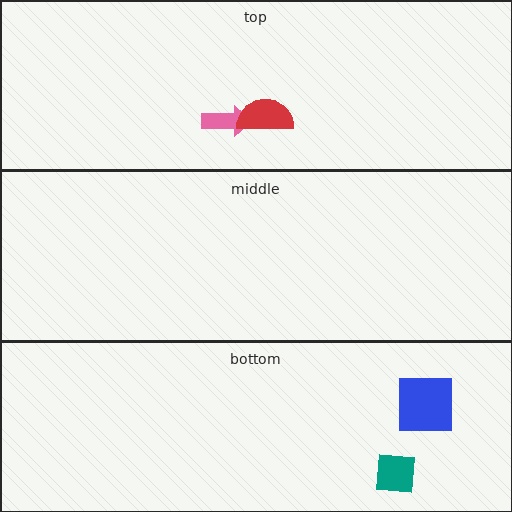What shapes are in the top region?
The pink arrow, the red semicircle.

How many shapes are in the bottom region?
2.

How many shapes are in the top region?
2.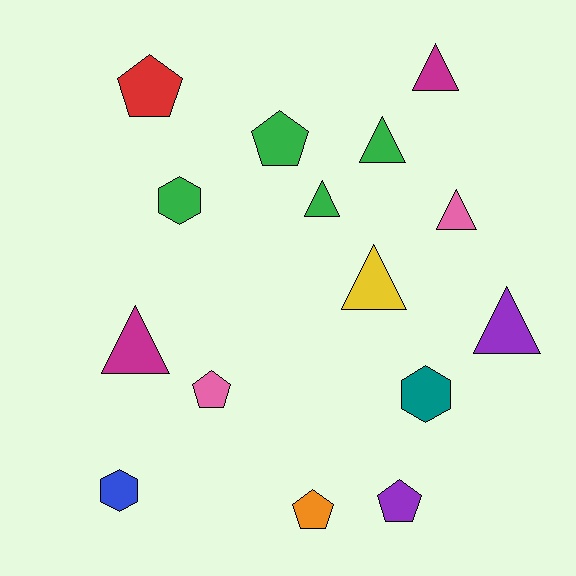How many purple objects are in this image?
There are 2 purple objects.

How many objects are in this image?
There are 15 objects.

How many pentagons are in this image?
There are 5 pentagons.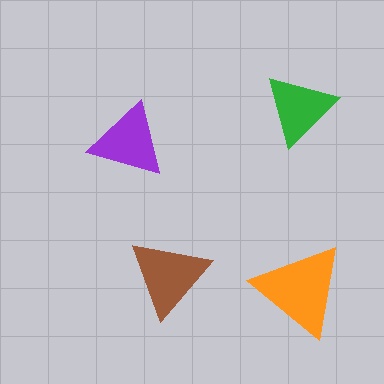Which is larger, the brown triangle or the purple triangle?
The brown one.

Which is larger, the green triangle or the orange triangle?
The orange one.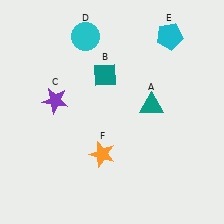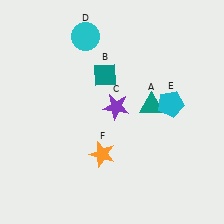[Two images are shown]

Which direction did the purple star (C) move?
The purple star (C) moved right.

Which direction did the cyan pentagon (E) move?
The cyan pentagon (E) moved down.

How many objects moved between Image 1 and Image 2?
2 objects moved between the two images.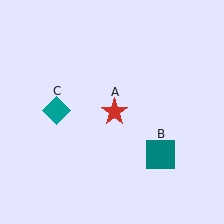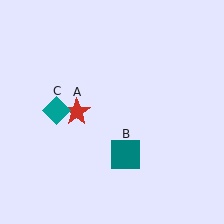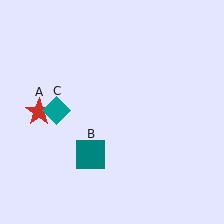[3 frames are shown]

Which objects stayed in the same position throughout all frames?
Teal diamond (object C) remained stationary.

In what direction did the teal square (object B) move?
The teal square (object B) moved left.